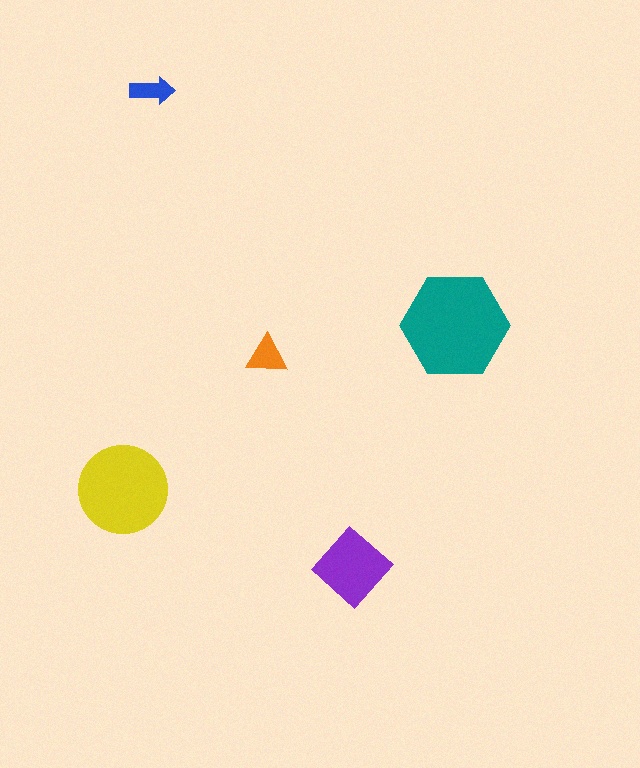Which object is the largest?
The teal hexagon.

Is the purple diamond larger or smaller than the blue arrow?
Larger.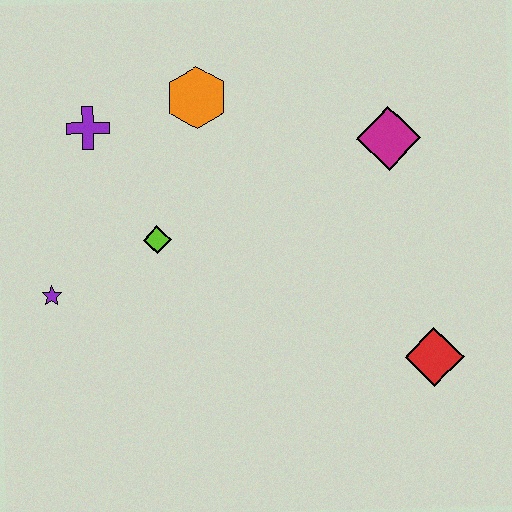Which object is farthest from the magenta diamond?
The purple star is farthest from the magenta diamond.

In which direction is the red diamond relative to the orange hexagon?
The red diamond is below the orange hexagon.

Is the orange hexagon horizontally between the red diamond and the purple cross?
Yes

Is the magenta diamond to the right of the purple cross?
Yes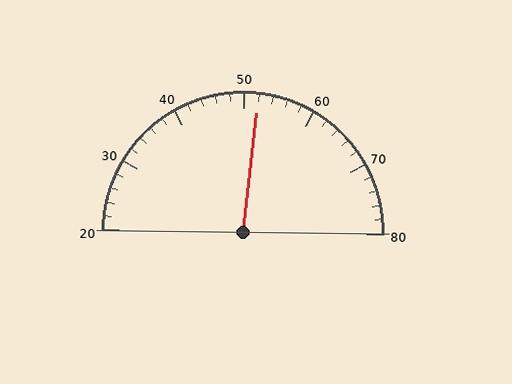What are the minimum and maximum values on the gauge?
The gauge ranges from 20 to 80.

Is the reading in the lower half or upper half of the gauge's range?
The reading is in the upper half of the range (20 to 80).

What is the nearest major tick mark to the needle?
The nearest major tick mark is 50.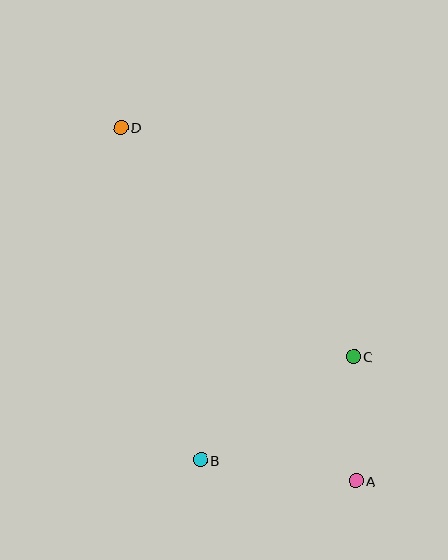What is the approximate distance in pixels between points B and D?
The distance between B and D is approximately 342 pixels.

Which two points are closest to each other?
Points A and C are closest to each other.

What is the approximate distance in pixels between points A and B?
The distance between A and B is approximately 157 pixels.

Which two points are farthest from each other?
Points A and D are farthest from each other.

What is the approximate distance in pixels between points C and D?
The distance between C and D is approximately 327 pixels.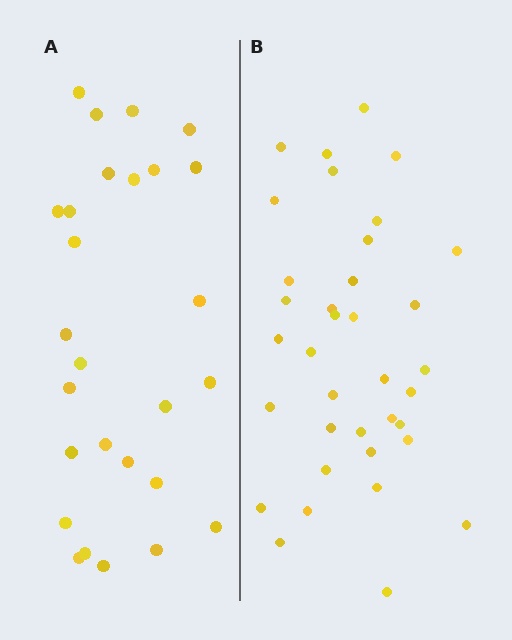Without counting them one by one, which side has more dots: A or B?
Region B (the right region) has more dots.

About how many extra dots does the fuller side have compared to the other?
Region B has roughly 8 or so more dots than region A.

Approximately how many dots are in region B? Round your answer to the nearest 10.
About 40 dots. (The exact count is 36, which rounds to 40.)